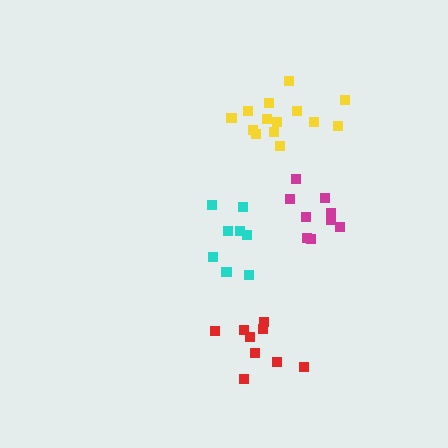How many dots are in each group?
Group 1: 9 dots, Group 2: 14 dots, Group 3: 9 dots, Group 4: 8 dots (40 total).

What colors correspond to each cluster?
The clusters are colored: red, yellow, magenta, cyan.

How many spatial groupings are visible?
There are 4 spatial groupings.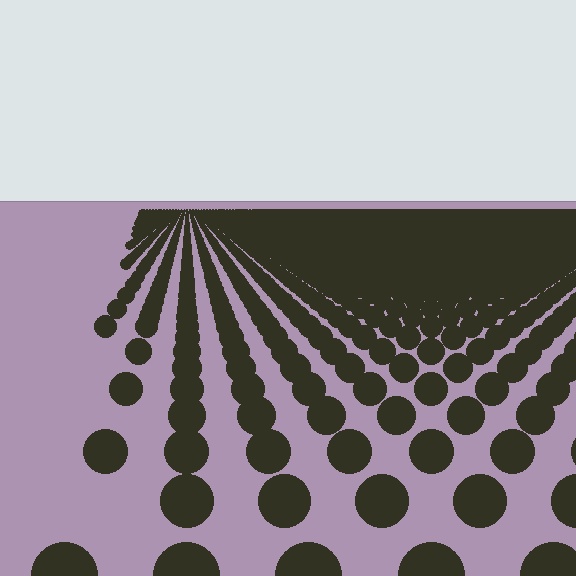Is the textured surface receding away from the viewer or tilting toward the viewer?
The surface is receding away from the viewer. Texture elements get smaller and denser toward the top.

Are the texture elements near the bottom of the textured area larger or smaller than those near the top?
Larger. Near the bottom, elements are closer to the viewer and appear at a bigger on-screen size.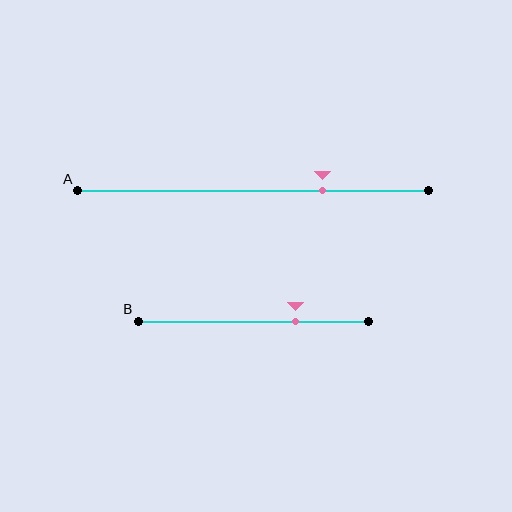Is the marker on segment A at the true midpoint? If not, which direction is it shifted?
No, the marker on segment A is shifted to the right by about 20% of the segment length.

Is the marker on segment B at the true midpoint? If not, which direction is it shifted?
No, the marker on segment B is shifted to the right by about 18% of the segment length.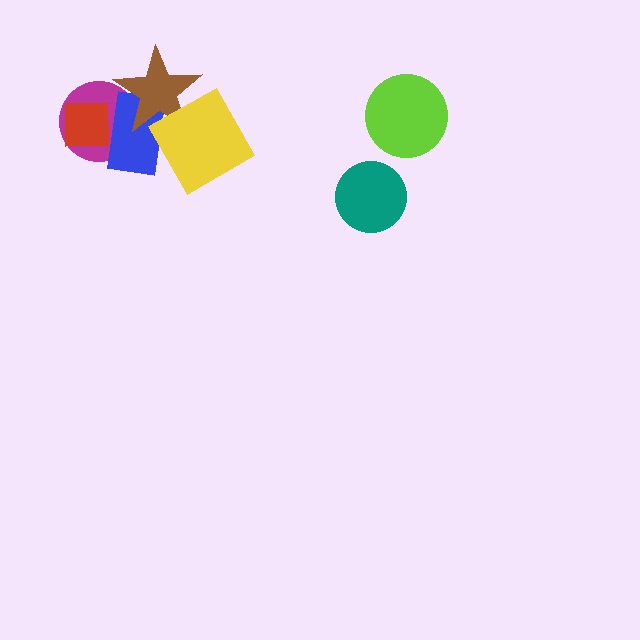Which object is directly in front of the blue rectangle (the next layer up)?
The red square is directly in front of the blue rectangle.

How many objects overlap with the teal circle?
0 objects overlap with the teal circle.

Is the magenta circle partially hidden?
Yes, it is partially covered by another shape.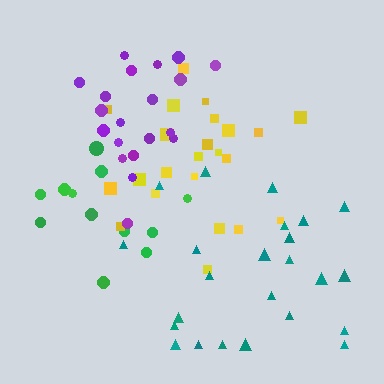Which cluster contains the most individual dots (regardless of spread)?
Yellow (24).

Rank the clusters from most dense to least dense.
purple, yellow, green, teal.